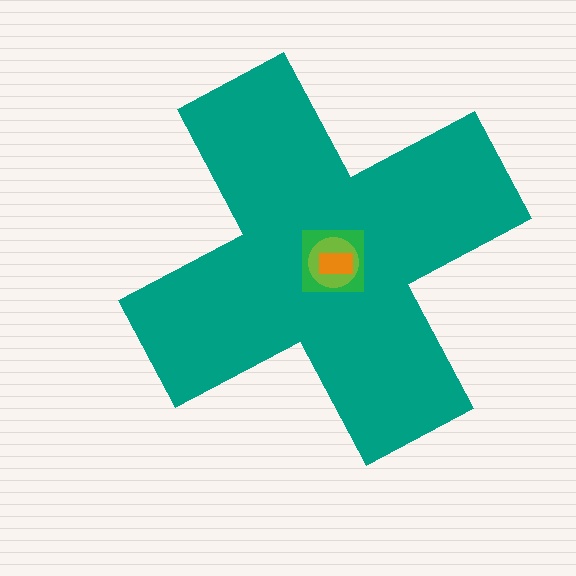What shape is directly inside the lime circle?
The orange rectangle.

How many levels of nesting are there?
4.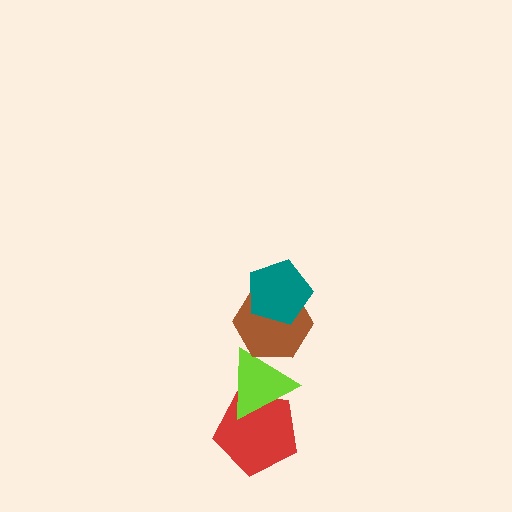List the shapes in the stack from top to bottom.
From top to bottom: the teal pentagon, the brown hexagon, the lime triangle, the red pentagon.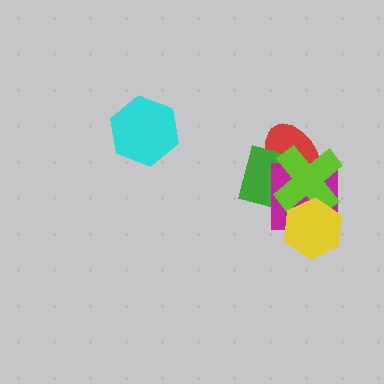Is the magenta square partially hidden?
Yes, it is partially covered by another shape.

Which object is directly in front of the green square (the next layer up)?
The magenta square is directly in front of the green square.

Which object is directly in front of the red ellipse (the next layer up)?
The green square is directly in front of the red ellipse.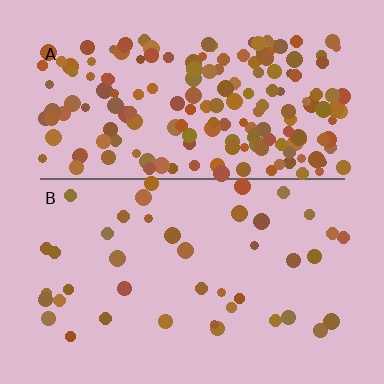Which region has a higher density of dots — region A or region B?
A (the top).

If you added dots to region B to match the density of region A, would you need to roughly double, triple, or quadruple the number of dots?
Approximately quadruple.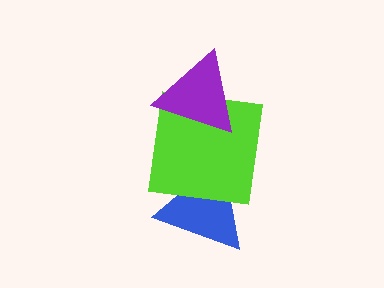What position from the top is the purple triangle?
The purple triangle is 1st from the top.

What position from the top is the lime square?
The lime square is 2nd from the top.